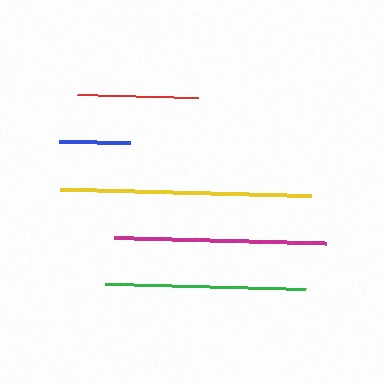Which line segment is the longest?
The yellow line is the longest at approximately 251 pixels.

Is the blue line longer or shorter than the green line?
The green line is longer than the blue line.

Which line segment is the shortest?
The blue line is the shortest at approximately 70 pixels.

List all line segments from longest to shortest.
From longest to shortest: yellow, magenta, green, red, blue.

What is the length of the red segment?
The red segment is approximately 121 pixels long.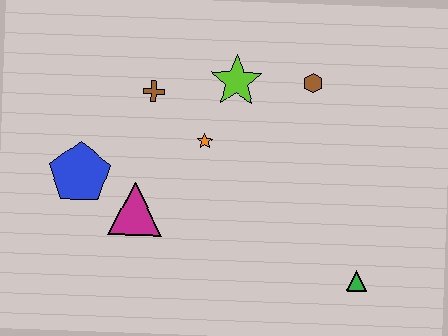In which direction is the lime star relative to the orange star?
The lime star is above the orange star.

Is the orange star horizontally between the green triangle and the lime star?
No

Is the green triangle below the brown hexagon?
Yes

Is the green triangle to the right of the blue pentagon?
Yes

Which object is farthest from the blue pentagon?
The green triangle is farthest from the blue pentagon.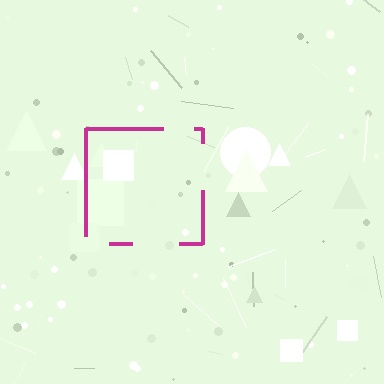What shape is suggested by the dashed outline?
The dashed outline suggests a square.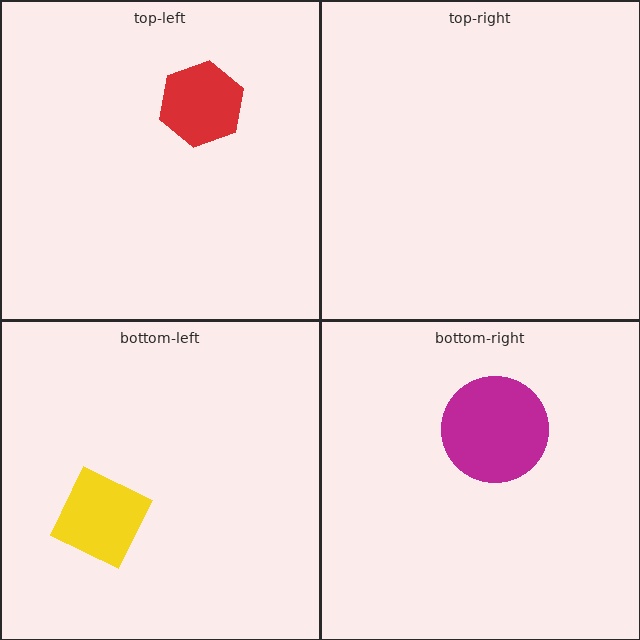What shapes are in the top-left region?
The red hexagon.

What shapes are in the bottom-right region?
The magenta circle.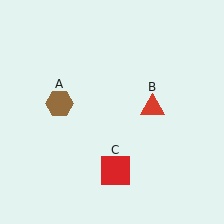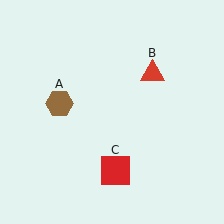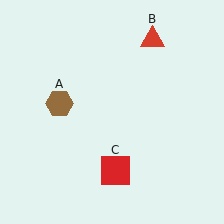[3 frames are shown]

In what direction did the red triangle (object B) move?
The red triangle (object B) moved up.